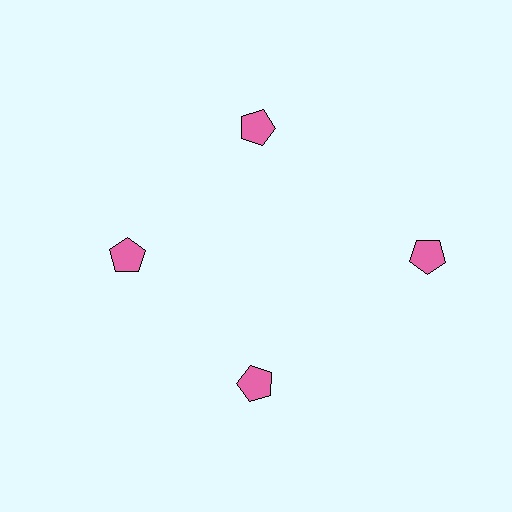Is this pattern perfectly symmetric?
No. The 4 pink pentagons are arranged in a ring, but one element near the 3 o'clock position is pushed outward from the center, breaking the 4-fold rotational symmetry.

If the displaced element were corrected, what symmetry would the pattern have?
It would have 4-fold rotational symmetry — the pattern would map onto itself every 90 degrees.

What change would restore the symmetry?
The symmetry would be restored by moving it inward, back onto the ring so that all 4 pentagons sit at equal angles and equal distance from the center.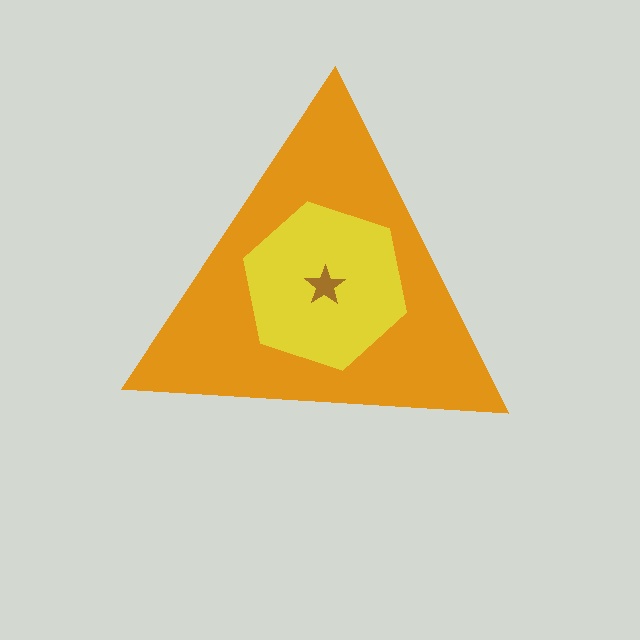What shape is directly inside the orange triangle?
The yellow hexagon.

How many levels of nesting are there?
3.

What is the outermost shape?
The orange triangle.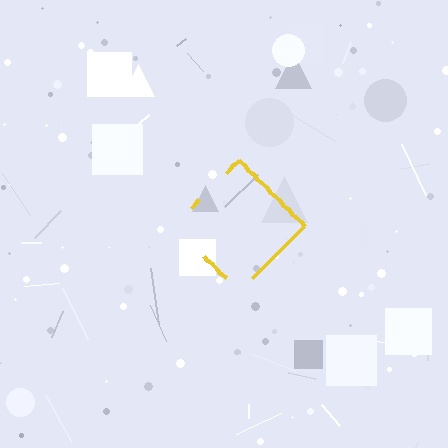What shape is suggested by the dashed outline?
The dashed outline suggests a diamond.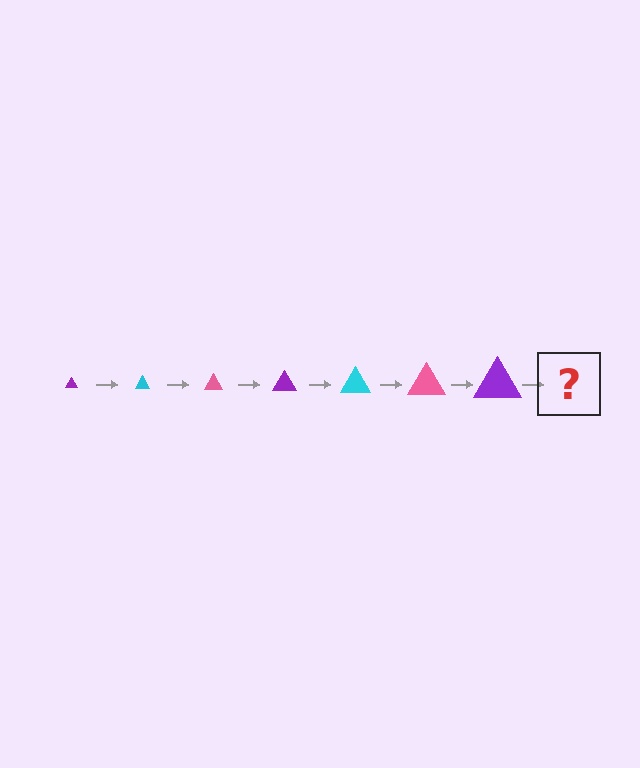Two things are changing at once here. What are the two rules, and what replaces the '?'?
The two rules are that the triangle grows larger each step and the color cycles through purple, cyan, and pink. The '?' should be a cyan triangle, larger than the previous one.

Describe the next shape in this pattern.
It should be a cyan triangle, larger than the previous one.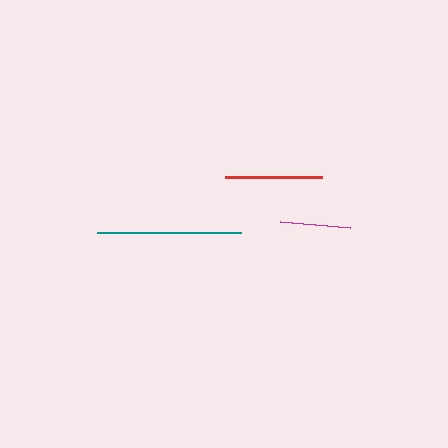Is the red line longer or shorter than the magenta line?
The red line is longer than the magenta line.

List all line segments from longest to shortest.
From longest to shortest: teal, red, magenta.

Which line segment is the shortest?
The magenta line is the shortest at approximately 70 pixels.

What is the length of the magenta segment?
The magenta segment is approximately 70 pixels long.